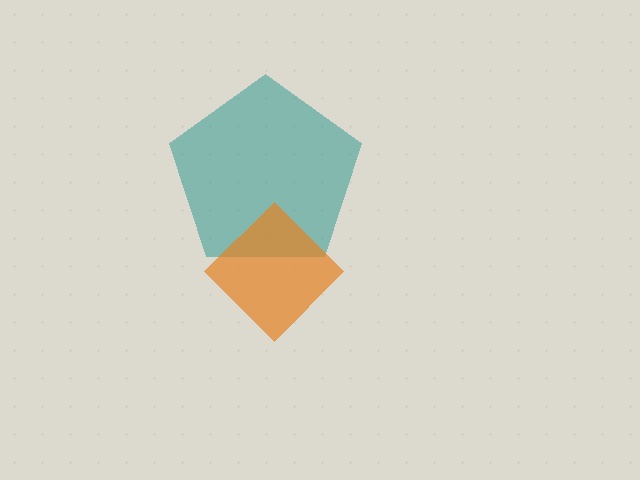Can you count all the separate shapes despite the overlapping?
Yes, there are 2 separate shapes.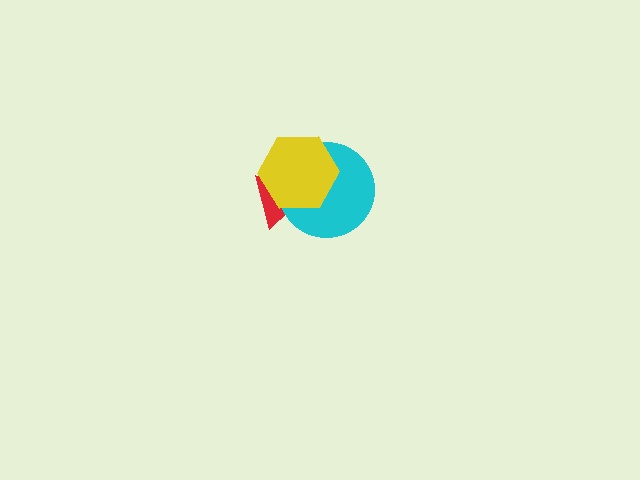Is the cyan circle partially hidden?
Yes, it is partially covered by another shape.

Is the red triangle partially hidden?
Yes, it is partially covered by another shape.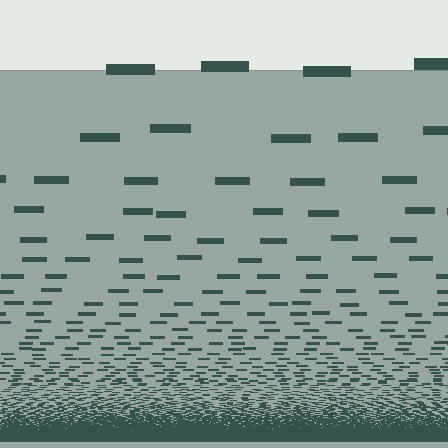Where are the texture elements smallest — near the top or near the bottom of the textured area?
Near the bottom.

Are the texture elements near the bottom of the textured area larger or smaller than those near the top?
Smaller. The gradient is inverted — elements near the bottom are smaller and denser.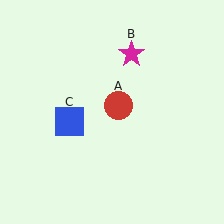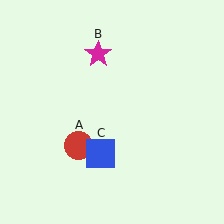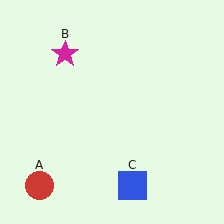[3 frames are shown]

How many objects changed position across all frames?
3 objects changed position: red circle (object A), magenta star (object B), blue square (object C).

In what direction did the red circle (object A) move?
The red circle (object A) moved down and to the left.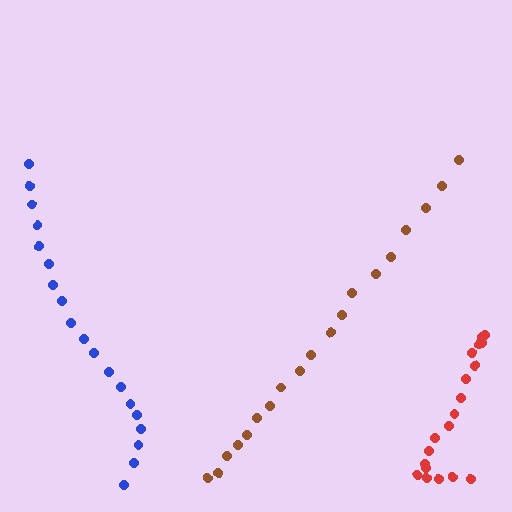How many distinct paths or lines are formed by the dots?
There are 3 distinct paths.